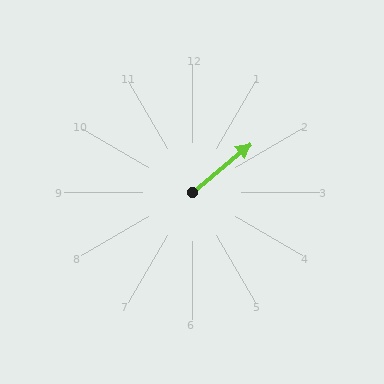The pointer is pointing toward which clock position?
Roughly 2 o'clock.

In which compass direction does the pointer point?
Northeast.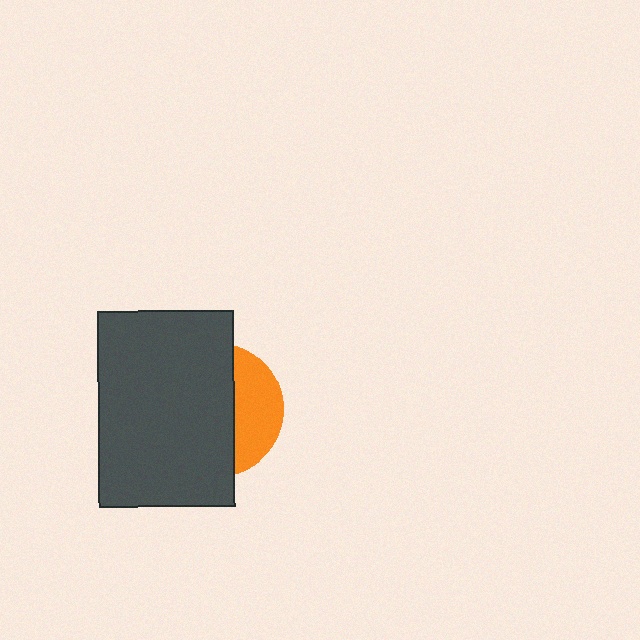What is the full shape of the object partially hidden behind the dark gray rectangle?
The partially hidden object is an orange circle.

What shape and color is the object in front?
The object in front is a dark gray rectangle.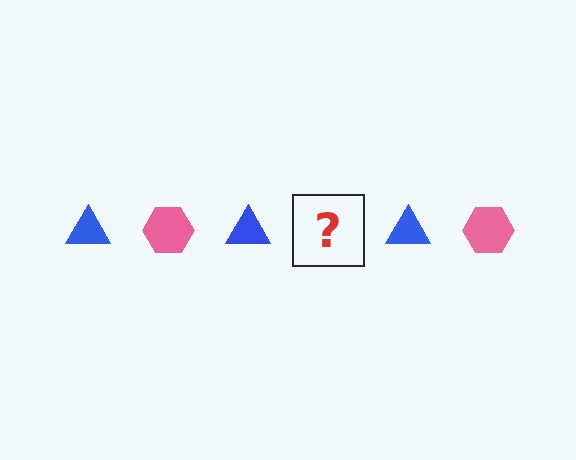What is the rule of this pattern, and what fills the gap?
The rule is that the pattern alternates between blue triangle and pink hexagon. The gap should be filled with a pink hexagon.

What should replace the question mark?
The question mark should be replaced with a pink hexagon.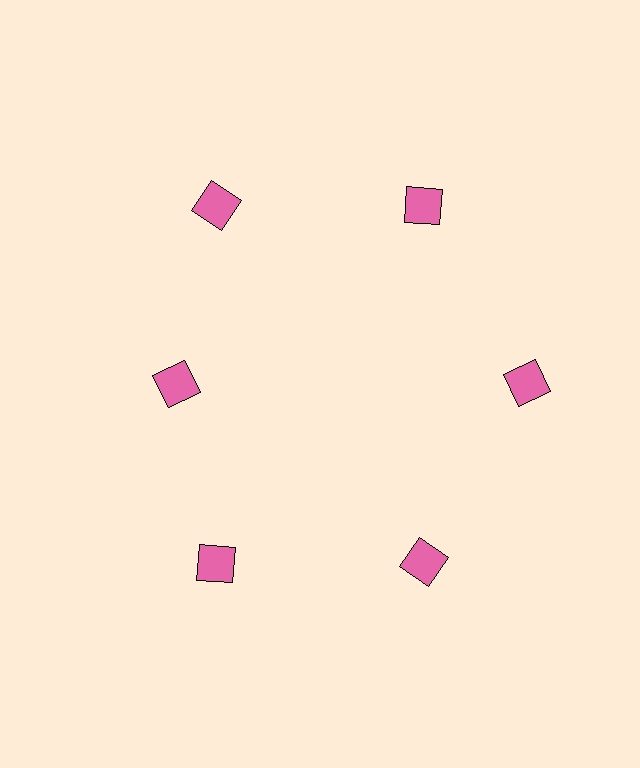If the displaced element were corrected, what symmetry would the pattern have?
It would have 6-fold rotational symmetry — the pattern would map onto itself every 60 degrees.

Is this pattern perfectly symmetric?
No. The 6 pink squares are arranged in a ring, but one element near the 9 o'clock position is pulled inward toward the center, breaking the 6-fold rotational symmetry.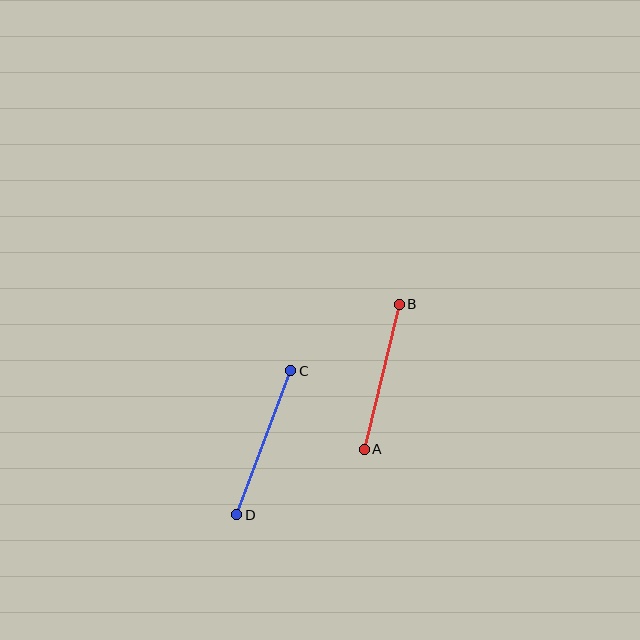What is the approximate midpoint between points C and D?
The midpoint is at approximately (264, 443) pixels.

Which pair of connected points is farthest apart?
Points C and D are farthest apart.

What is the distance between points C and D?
The distance is approximately 154 pixels.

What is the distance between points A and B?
The distance is approximately 149 pixels.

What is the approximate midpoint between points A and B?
The midpoint is at approximately (382, 377) pixels.